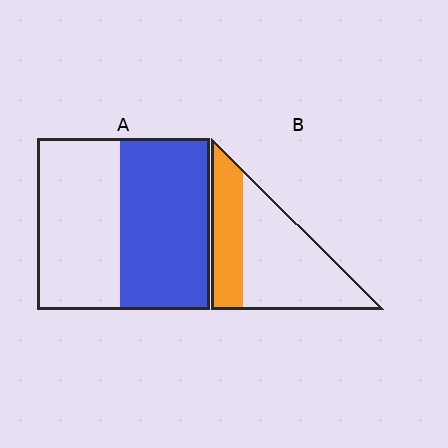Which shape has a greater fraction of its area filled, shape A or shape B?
Shape A.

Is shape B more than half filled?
No.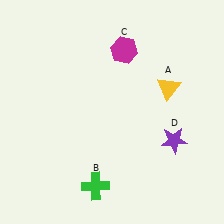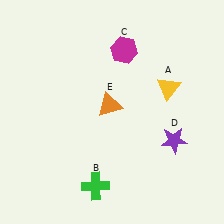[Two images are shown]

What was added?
An orange triangle (E) was added in Image 2.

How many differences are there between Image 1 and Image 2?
There is 1 difference between the two images.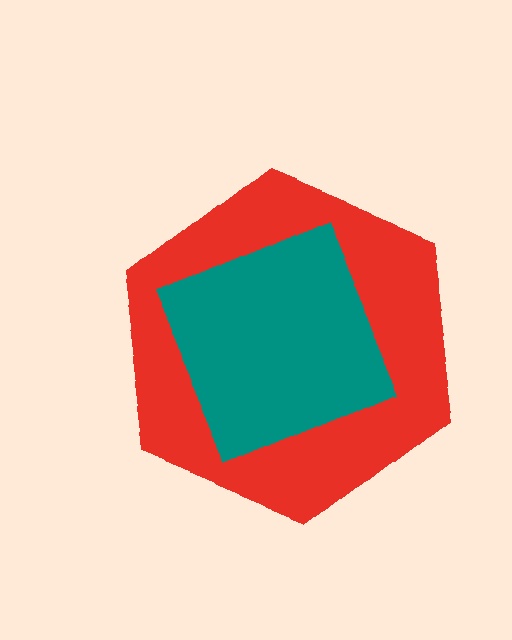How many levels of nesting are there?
2.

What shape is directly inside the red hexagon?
The teal diamond.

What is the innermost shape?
The teal diamond.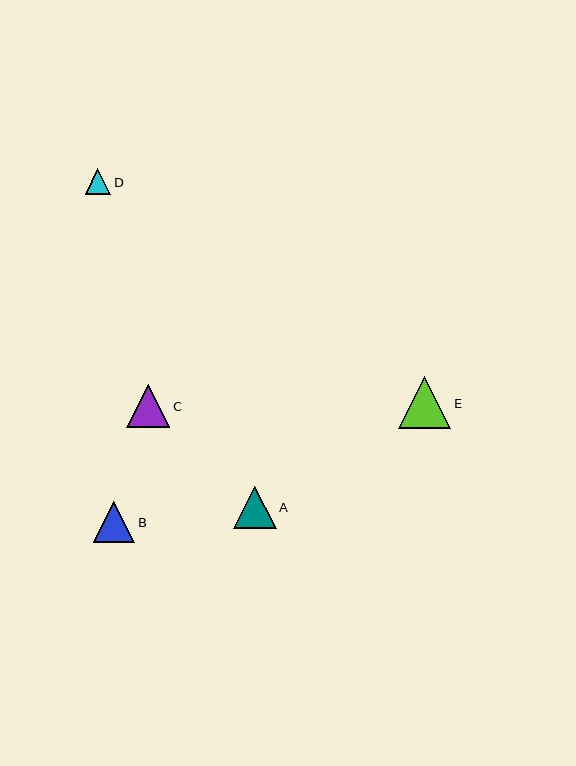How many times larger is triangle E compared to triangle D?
Triangle E is approximately 2.1 times the size of triangle D.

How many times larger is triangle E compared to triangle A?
Triangle E is approximately 1.2 times the size of triangle A.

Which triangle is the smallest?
Triangle D is the smallest with a size of approximately 25 pixels.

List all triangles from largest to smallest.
From largest to smallest: E, C, A, B, D.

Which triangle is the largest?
Triangle E is the largest with a size of approximately 52 pixels.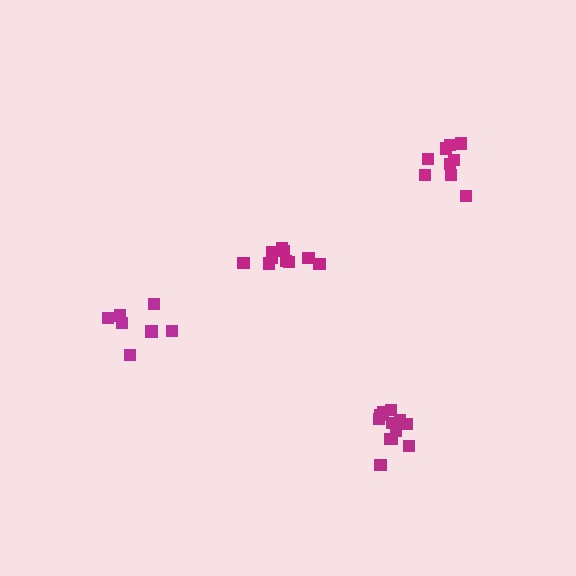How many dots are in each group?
Group 1: 7 dots, Group 2: 12 dots, Group 3: 9 dots, Group 4: 10 dots (38 total).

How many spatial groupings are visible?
There are 4 spatial groupings.